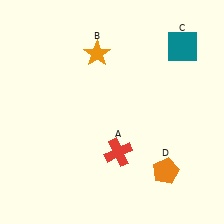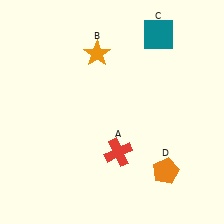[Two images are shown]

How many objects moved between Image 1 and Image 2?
1 object moved between the two images.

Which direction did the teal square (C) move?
The teal square (C) moved left.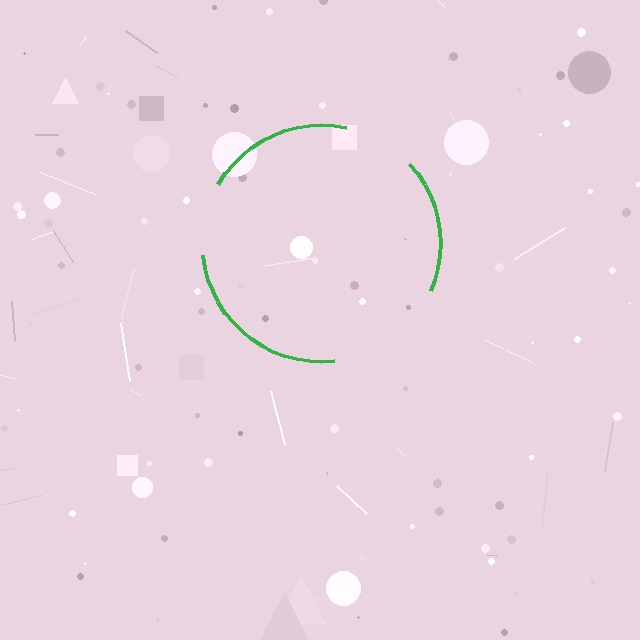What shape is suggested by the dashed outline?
The dashed outline suggests a circle.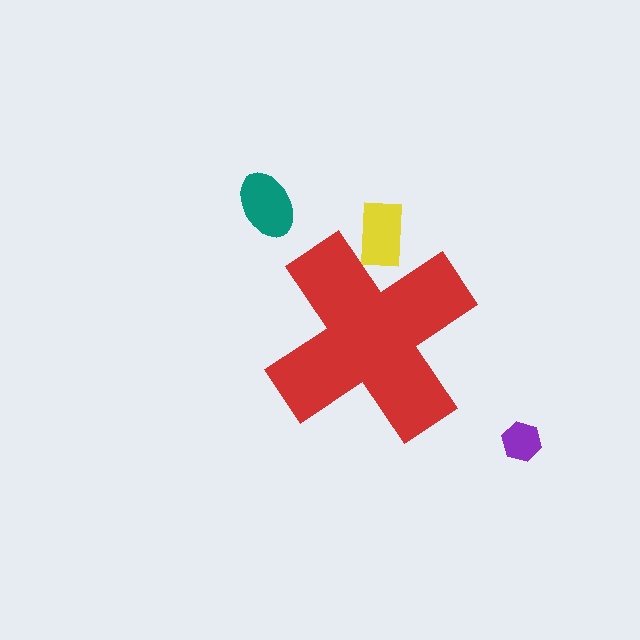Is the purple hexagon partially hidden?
No, the purple hexagon is fully visible.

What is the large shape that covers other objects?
A red cross.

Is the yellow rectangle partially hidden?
Yes, the yellow rectangle is partially hidden behind the red cross.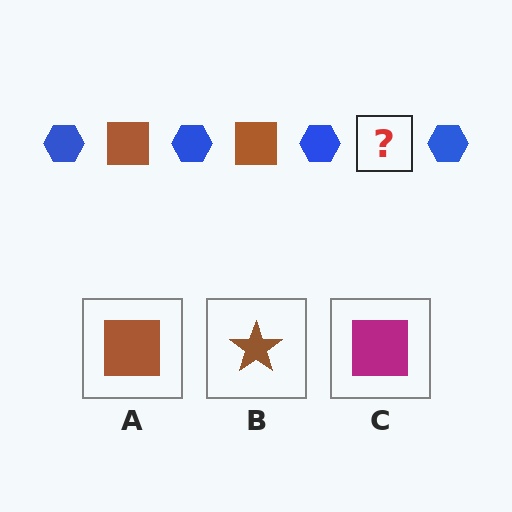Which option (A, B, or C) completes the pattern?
A.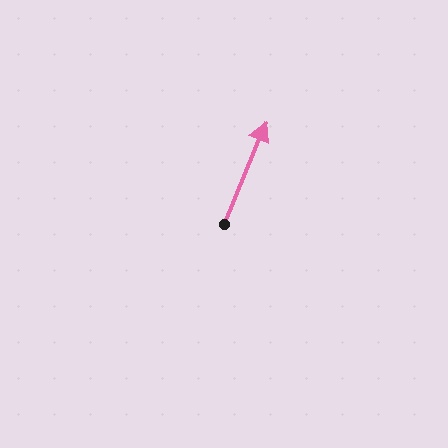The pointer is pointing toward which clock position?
Roughly 1 o'clock.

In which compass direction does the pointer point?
North.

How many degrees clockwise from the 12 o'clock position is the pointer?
Approximately 22 degrees.